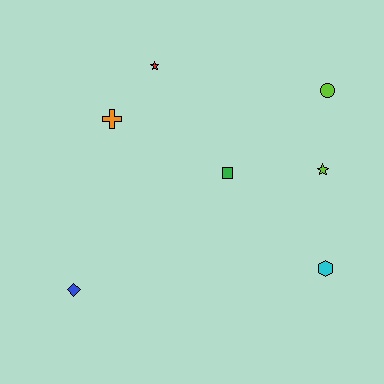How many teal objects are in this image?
There are no teal objects.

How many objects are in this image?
There are 7 objects.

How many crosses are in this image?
There is 1 cross.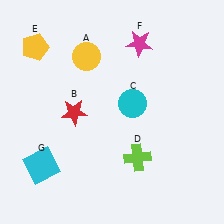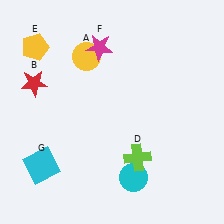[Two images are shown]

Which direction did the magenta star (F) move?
The magenta star (F) moved left.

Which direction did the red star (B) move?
The red star (B) moved left.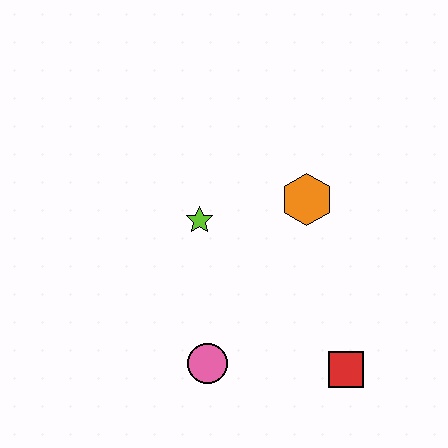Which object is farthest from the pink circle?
The orange hexagon is farthest from the pink circle.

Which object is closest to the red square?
The pink circle is closest to the red square.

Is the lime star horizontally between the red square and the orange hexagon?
No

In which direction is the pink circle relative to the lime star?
The pink circle is below the lime star.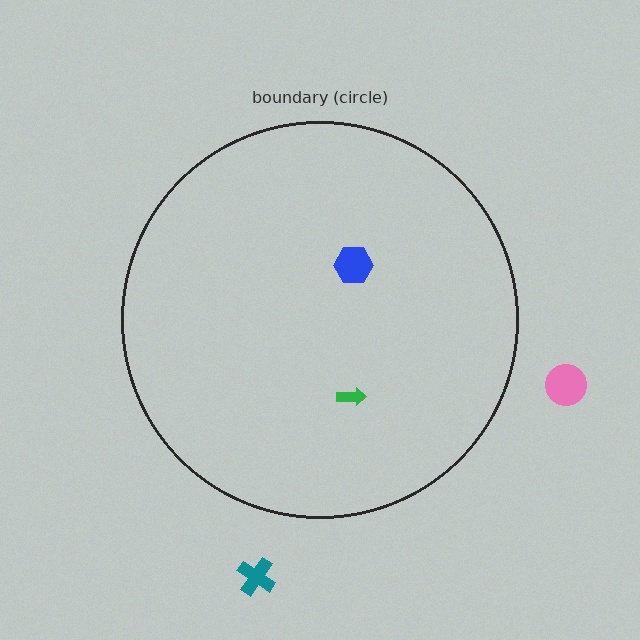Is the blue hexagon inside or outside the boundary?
Inside.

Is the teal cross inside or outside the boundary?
Outside.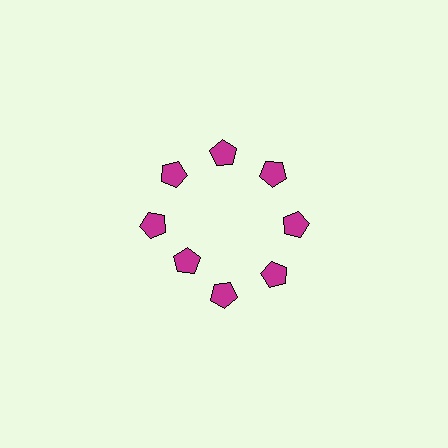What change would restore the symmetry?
The symmetry would be restored by moving it outward, back onto the ring so that all 8 pentagons sit at equal angles and equal distance from the center.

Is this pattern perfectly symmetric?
No. The 8 magenta pentagons are arranged in a ring, but one element near the 8 o'clock position is pulled inward toward the center, breaking the 8-fold rotational symmetry.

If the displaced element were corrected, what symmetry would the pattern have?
It would have 8-fold rotational symmetry — the pattern would map onto itself every 45 degrees.